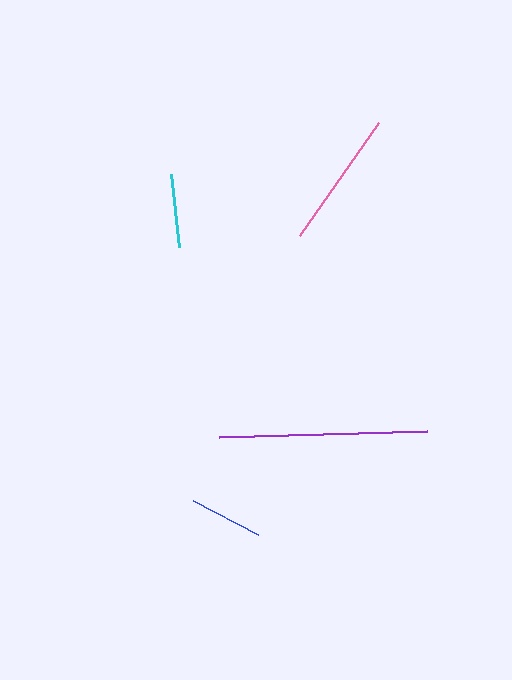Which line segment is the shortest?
The blue line is the shortest at approximately 73 pixels.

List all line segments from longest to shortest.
From longest to shortest: purple, pink, cyan, blue.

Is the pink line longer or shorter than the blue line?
The pink line is longer than the blue line.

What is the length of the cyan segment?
The cyan segment is approximately 74 pixels long.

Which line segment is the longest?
The purple line is the longest at approximately 208 pixels.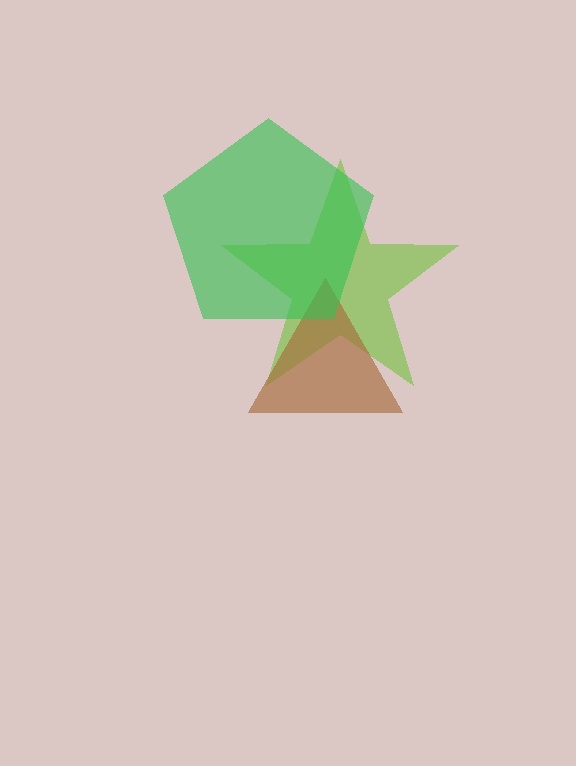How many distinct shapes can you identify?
There are 3 distinct shapes: a lime star, a brown triangle, a green pentagon.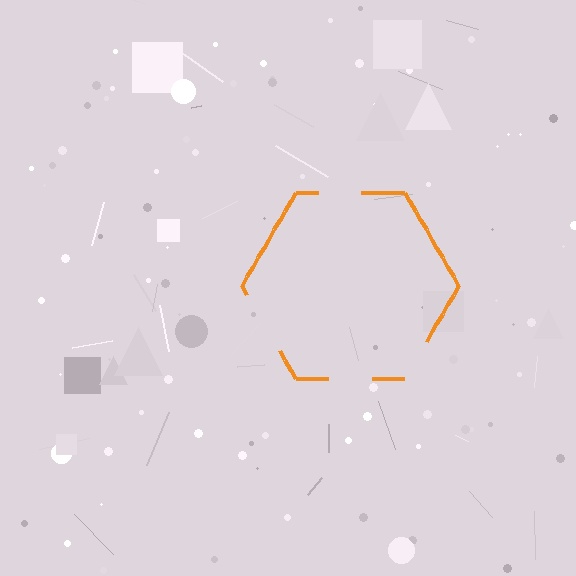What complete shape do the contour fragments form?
The contour fragments form a hexagon.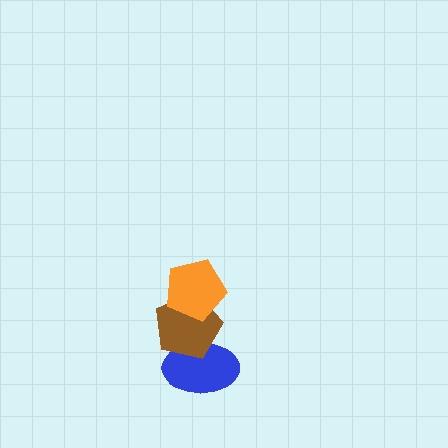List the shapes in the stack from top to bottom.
From top to bottom: the orange pentagon, the brown pentagon, the blue ellipse.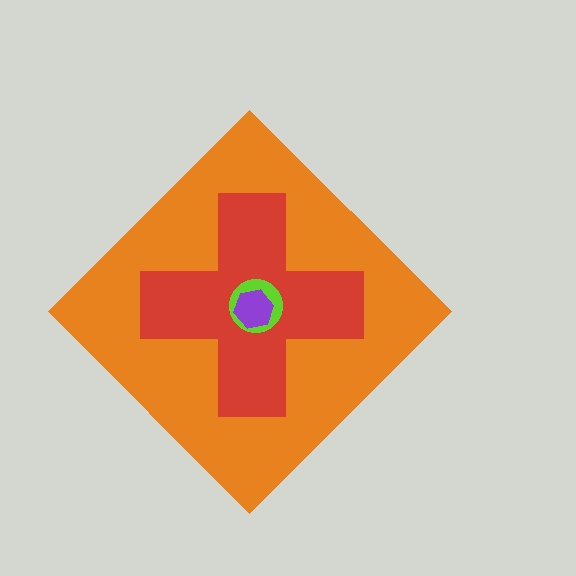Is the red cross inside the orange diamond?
Yes.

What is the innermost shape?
The purple hexagon.